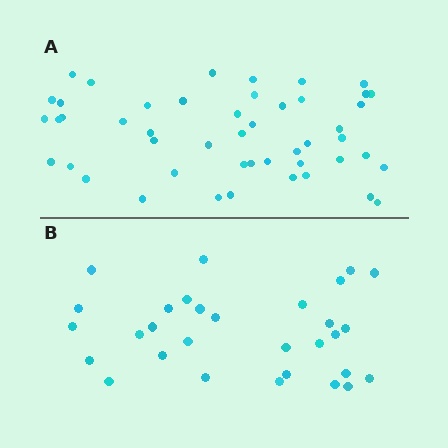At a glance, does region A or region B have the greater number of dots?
Region A (the top region) has more dots.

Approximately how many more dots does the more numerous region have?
Region A has approximately 20 more dots than region B.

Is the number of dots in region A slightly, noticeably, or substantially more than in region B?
Region A has substantially more. The ratio is roughly 1.6 to 1.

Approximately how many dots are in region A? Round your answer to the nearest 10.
About 50 dots. (The exact count is 48, which rounds to 50.)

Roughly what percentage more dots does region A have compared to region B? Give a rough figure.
About 60% more.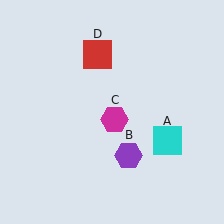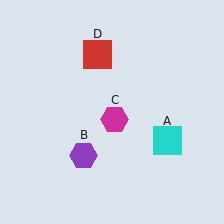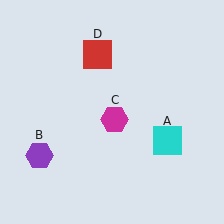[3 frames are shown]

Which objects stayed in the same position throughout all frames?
Cyan square (object A) and magenta hexagon (object C) and red square (object D) remained stationary.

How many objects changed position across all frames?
1 object changed position: purple hexagon (object B).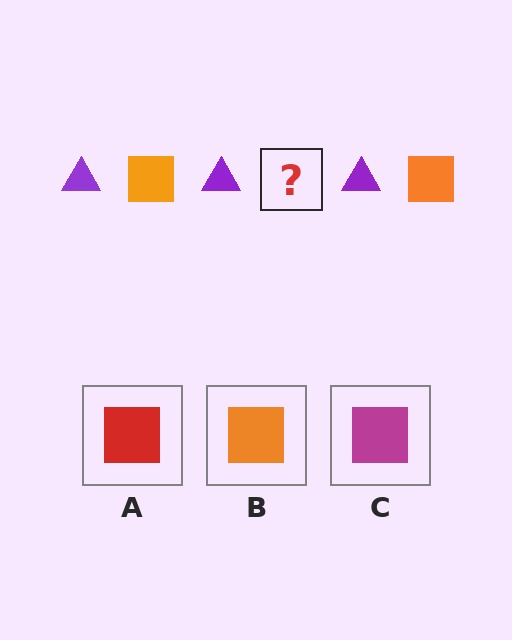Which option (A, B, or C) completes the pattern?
B.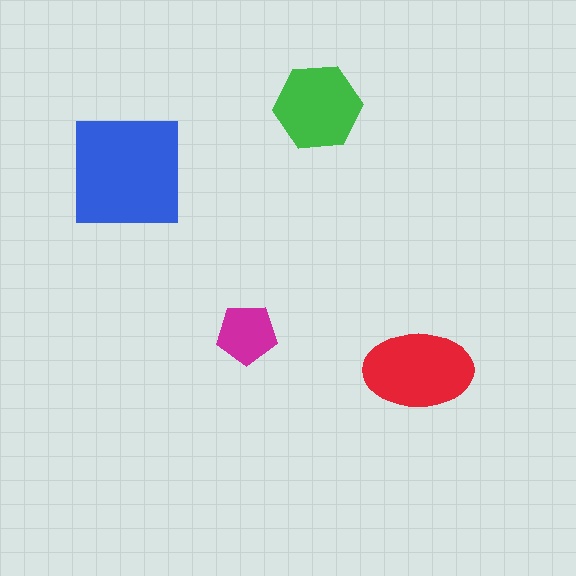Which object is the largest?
The blue square.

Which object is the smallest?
The magenta pentagon.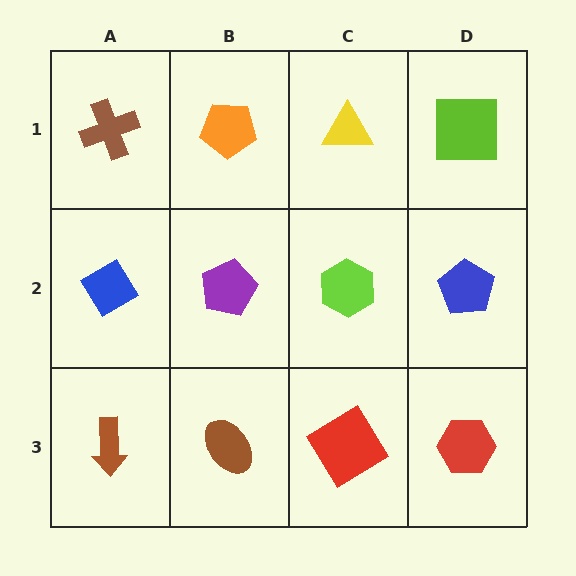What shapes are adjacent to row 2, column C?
A yellow triangle (row 1, column C), a red diamond (row 3, column C), a purple pentagon (row 2, column B), a blue pentagon (row 2, column D).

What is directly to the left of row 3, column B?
A brown arrow.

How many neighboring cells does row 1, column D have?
2.